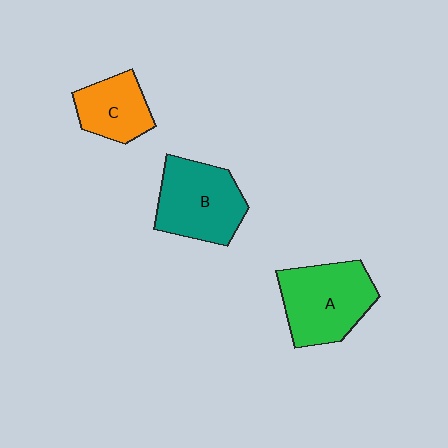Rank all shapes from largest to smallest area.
From largest to smallest: A (green), B (teal), C (orange).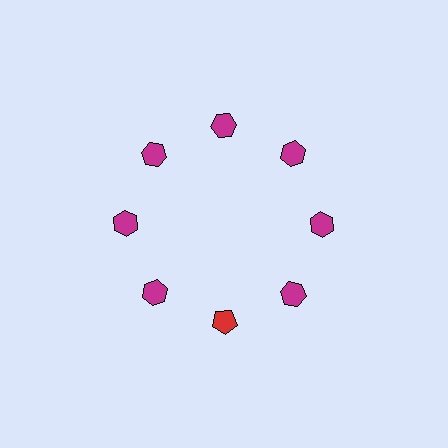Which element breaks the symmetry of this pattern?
The red pentagon at roughly the 6 o'clock position breaks the symmetry. All other shapes are magenta hexagons.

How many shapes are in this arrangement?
There are 8 shapes arranged in a ring pattern.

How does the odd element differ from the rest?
It differs in both color (red instead of magenta) and shape (pentagon instead of hexagon).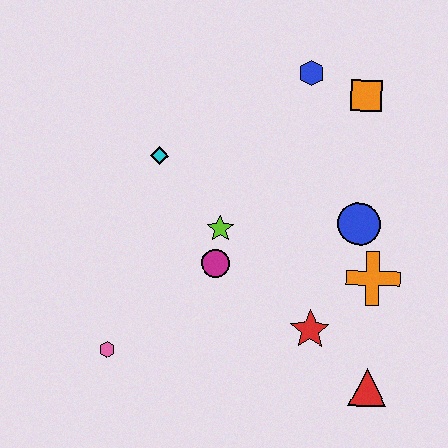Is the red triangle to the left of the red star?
No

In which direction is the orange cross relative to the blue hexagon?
The orange cross is below the blue hexagon.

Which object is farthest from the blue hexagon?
The pink hexagon is farthest from the blue hexagon.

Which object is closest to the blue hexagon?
The orange square is closest to the blue hexagon.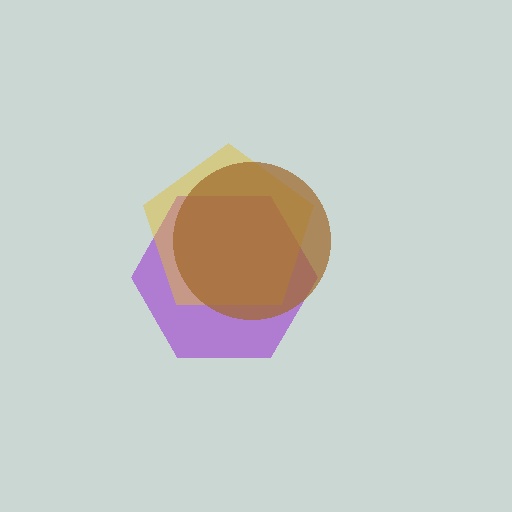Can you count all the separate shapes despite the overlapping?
Yes, there are 3 separate shapes.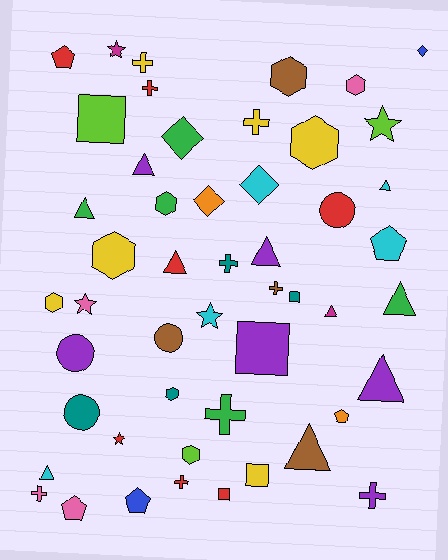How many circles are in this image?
There are 4 circles.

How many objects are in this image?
There are 50 objects.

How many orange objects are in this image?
There are 2 orange objects.